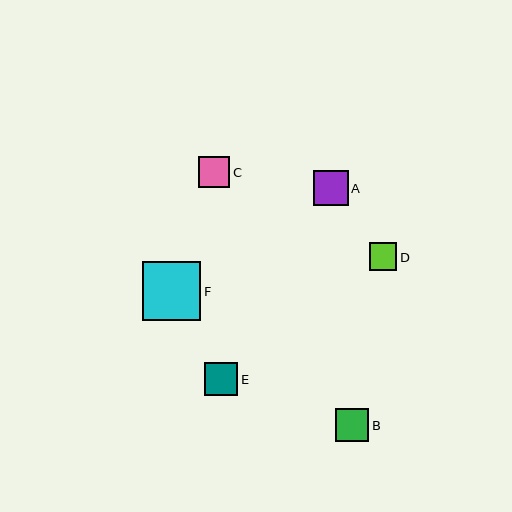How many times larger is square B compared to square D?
Square B is approximately 1.2 times the size of square D.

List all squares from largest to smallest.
From largest to smallest: F, A, E, B, C, D.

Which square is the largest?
Square F is the largest with a size of approximately 59 pixels.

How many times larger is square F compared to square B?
Square F is approximately 1.8 times the size of square B.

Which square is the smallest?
Square D is the smallest with a size of approximately 28 pixels.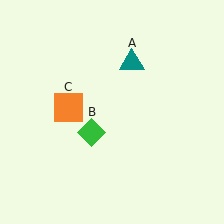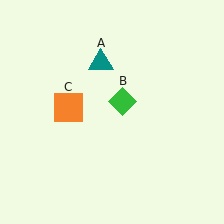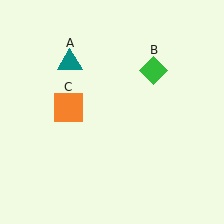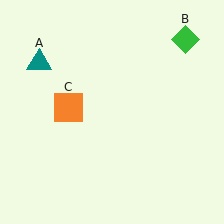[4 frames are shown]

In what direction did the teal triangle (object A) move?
The teal triangle (object A) moved left.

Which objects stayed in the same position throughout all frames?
Orange square (object C) remained stationary.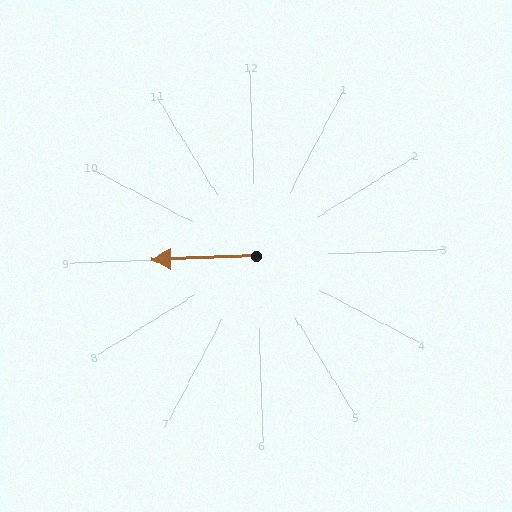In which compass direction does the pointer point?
West.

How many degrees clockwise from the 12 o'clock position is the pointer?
Approximately 270 degrees.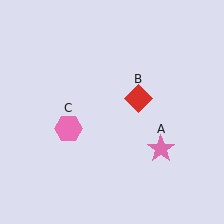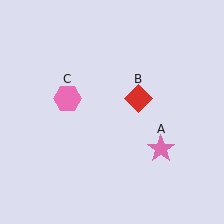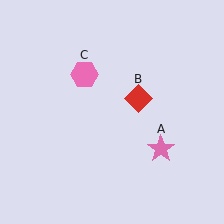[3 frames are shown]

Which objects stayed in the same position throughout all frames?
Pink star (object A) and red diamond (object B) remained stationary.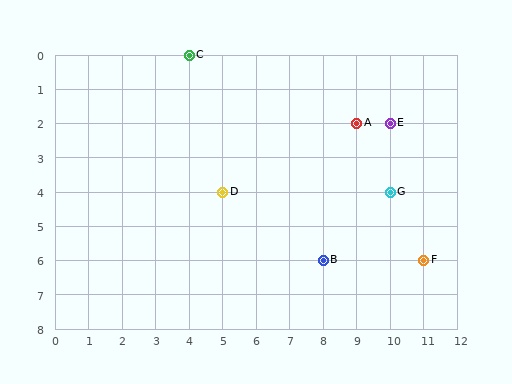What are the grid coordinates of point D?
Point D is at grid coordinates (5, 4).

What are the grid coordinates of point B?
Point B is at grid coordinates (8, 6).